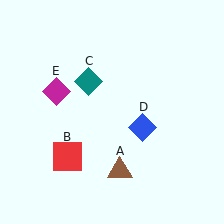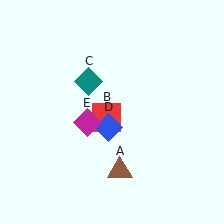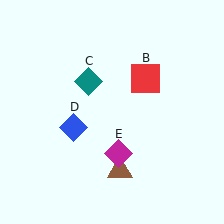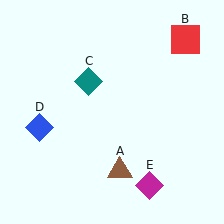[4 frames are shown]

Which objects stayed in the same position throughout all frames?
Brown triangle (object A) and teal diamond (object C) remained stationary.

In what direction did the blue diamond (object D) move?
The blue diamond (object D) moved left.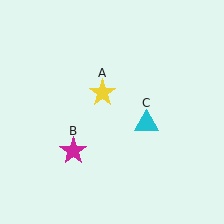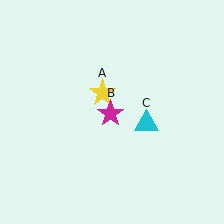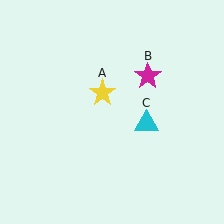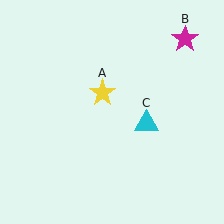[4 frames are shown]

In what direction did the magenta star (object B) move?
The magenta star (object B) moved up and to the right.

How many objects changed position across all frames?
1 object changed position: magenta star (object B).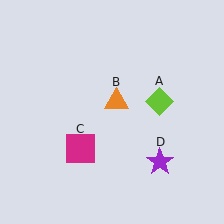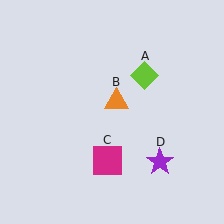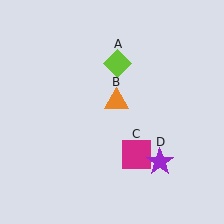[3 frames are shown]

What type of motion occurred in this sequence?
The lime diamond (object A), magenta square (object C) rotated counterclockwise around the center of the scene.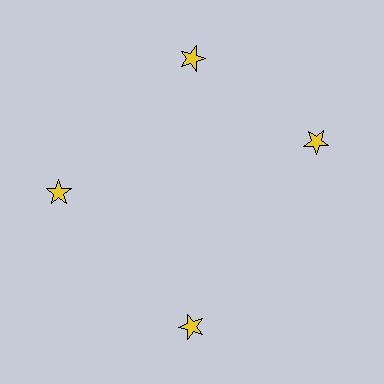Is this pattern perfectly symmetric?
No. The 4 yellow stars are arranged in a ring, but one element near the 3 o'clock position is rotated out of alignment along the ring, breaking the 4-fold rotational symmetry.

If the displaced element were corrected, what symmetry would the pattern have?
It would have 4-fold rotational symmetry — the pattern would map onto itself every 90 degrees.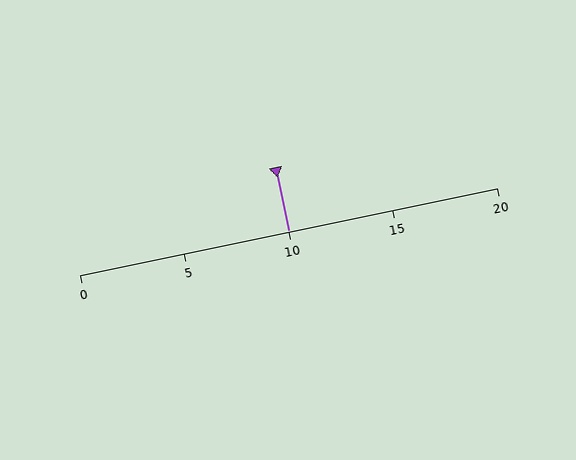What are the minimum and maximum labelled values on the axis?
The axis runs from 0 to 20.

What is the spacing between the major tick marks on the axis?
The major ticks are spaced 5 apart.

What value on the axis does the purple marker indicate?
The marker indicates approximately 10.